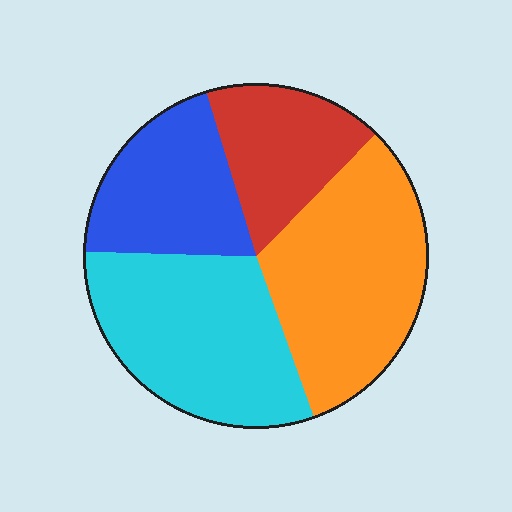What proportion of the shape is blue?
Blue covers roughly 20% of the shape.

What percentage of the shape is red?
Red covers 17% of the shape.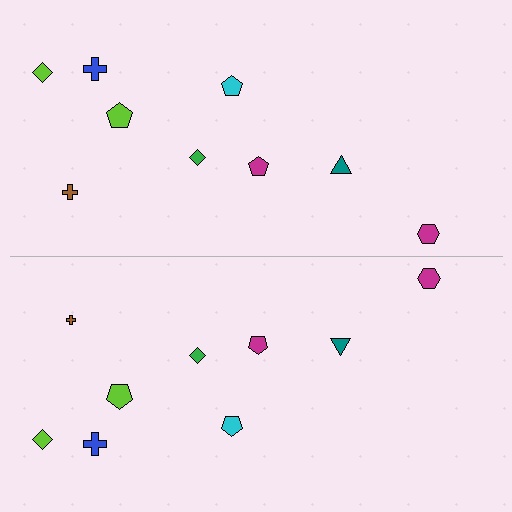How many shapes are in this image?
There are 18 shapes in this image.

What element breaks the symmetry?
The brown cross on the bottom side has a different size than its mirror counterpart.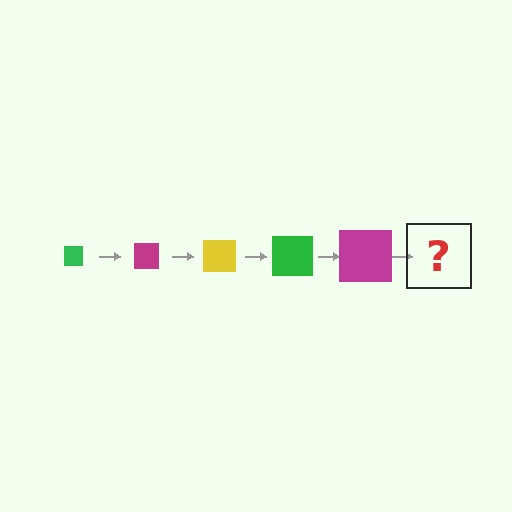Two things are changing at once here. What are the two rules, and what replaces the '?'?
The two rules are that the square grows larger each step and the color cycles through green, magenta, and yellow. The '?' should be a yellow square, larger than the previous one.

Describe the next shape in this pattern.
It should be a yellow square, larger than the previous one.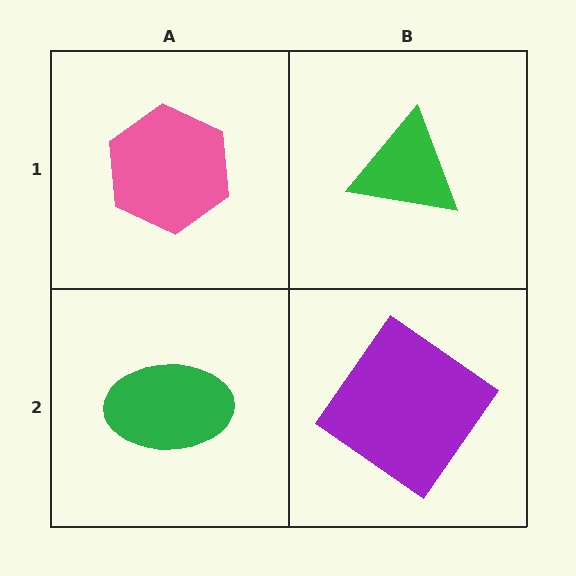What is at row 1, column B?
A green triangle.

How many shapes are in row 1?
2 shapes.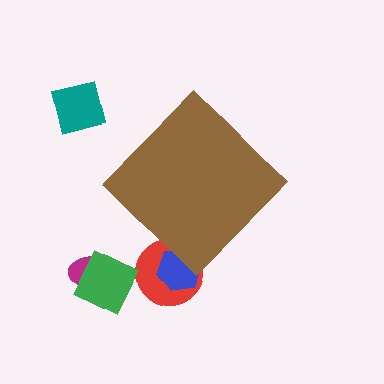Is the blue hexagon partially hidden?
Yes, the blue hexagon is partially hidden behind the brown diamond.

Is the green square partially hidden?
No, the green square is fully visible.